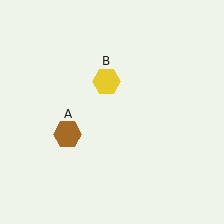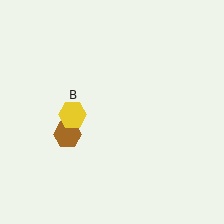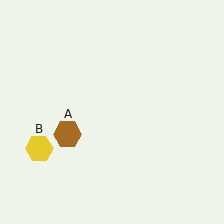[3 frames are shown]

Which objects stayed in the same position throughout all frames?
Brown hexagon (object A) remained stationary.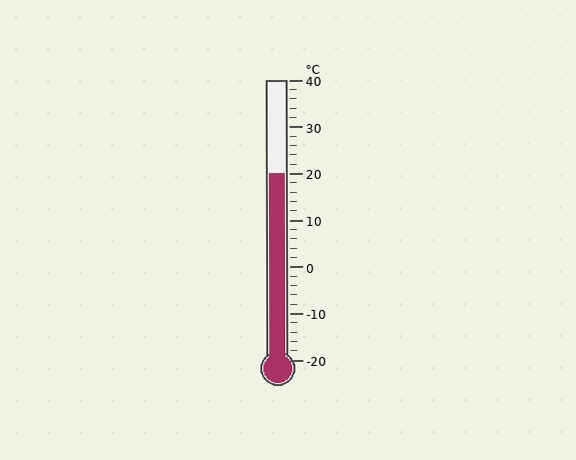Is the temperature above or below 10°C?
The temperature is above 10°C.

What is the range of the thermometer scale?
The thermometer scale ranges from -20°C to 40°C.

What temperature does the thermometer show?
The thermometer shows approximately 20°C.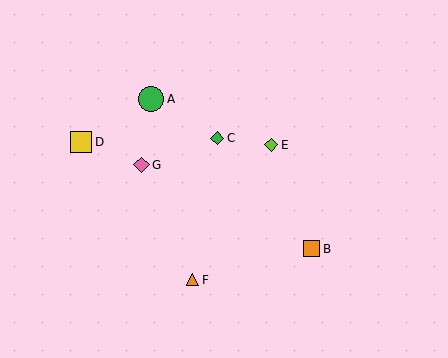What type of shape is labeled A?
Shape A is a green circle.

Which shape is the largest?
The green circle (labeled A) is the largest.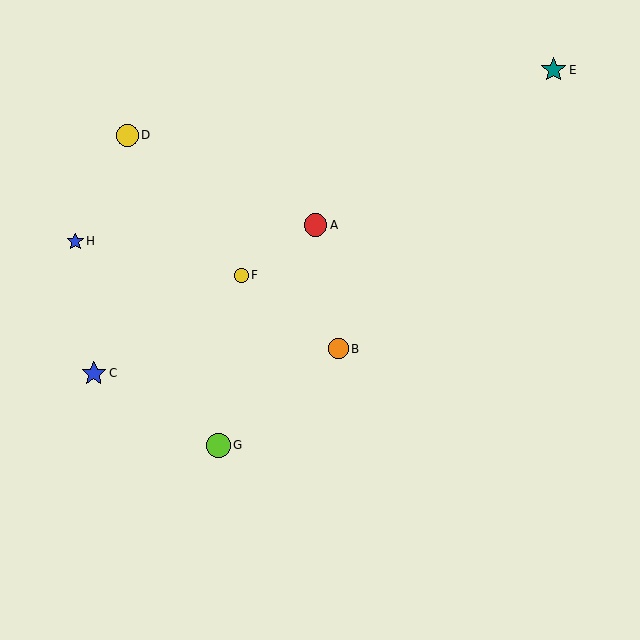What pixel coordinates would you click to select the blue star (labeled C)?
Click at (94, 373) to select the blue star C.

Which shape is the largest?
The teal star (labeled E) is the largest.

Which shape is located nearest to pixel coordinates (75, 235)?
The blue star (labeled H) at (75, 241) is nearest to that location.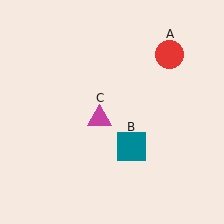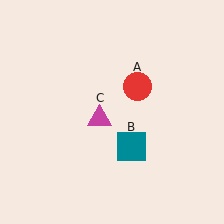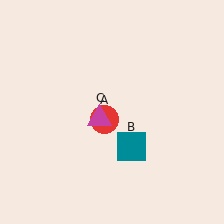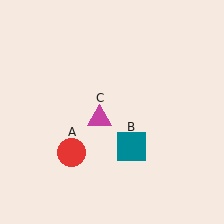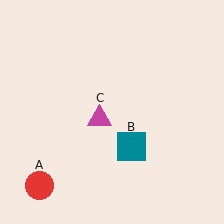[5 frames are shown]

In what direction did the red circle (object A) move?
The red circle (object A) moved down and to the left.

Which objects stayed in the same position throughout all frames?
Teal square (object B) and magenta triangle (object C) remained stationary.